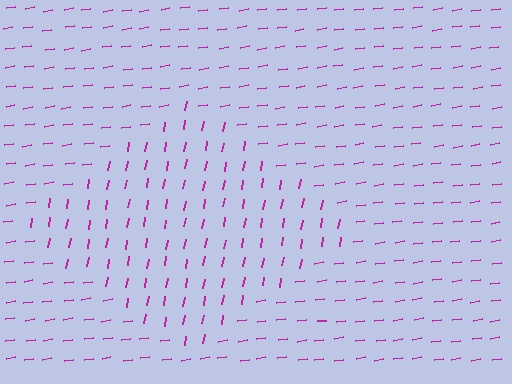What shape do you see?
I see a diamond.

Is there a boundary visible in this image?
Yes, there is a texture boundary formed by a change in line orientation.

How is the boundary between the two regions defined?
The boundary is defined purely by a change in line orientation (approximately 72 degrees difference). All lines are the same color and thickness.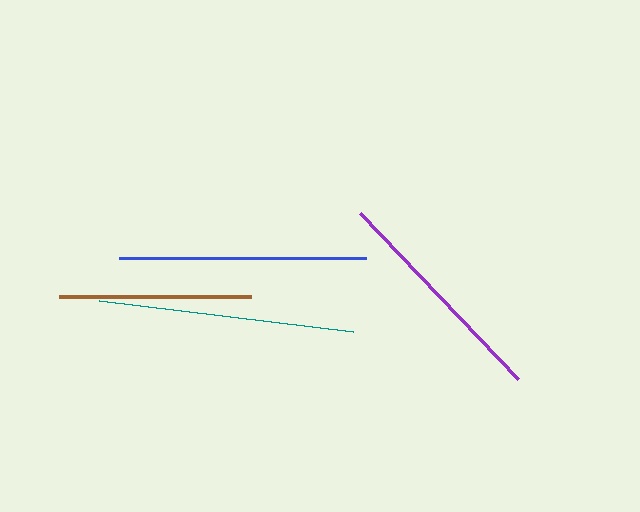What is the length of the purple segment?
The purple segment is approximately 229 pixels long.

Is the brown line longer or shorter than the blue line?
The blue line is longer than the brown line.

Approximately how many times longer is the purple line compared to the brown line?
The purple line is approximately 1.2 times the length of the brown line.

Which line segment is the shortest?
The brown line is the shortest at approximately 192 pixels.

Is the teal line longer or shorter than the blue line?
The teal line is longer than the blue line.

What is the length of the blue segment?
The blue segment is approximately 247 pixels long.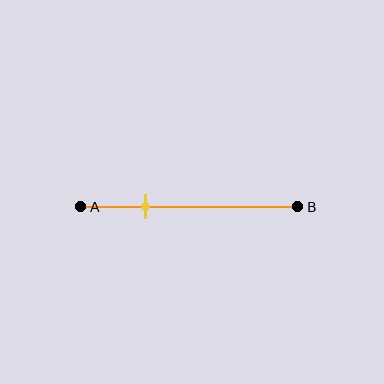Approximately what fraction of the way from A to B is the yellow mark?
The yellow mark is approximately 30% of the way from A to B.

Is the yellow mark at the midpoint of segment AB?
No, the mark is at about 30% from A, not at the 50% midpoint.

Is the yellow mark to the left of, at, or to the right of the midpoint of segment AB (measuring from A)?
The yellow mark is to the left of the midpoint of segment AB.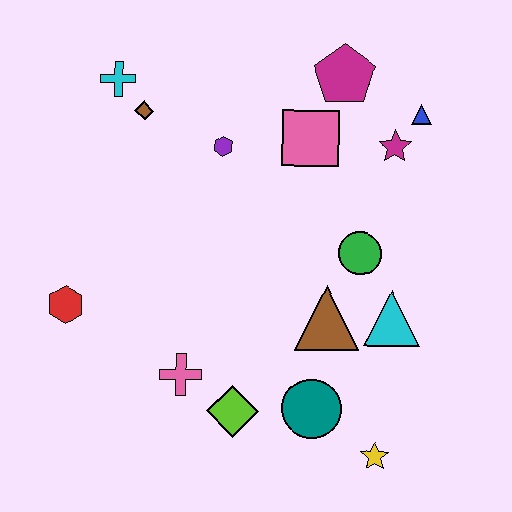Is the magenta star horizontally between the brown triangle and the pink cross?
No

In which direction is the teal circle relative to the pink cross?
The teal circle is to the right of the pink cross.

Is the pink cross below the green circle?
Yes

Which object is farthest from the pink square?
The yellow star is farthest from the pink square.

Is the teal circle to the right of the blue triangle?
No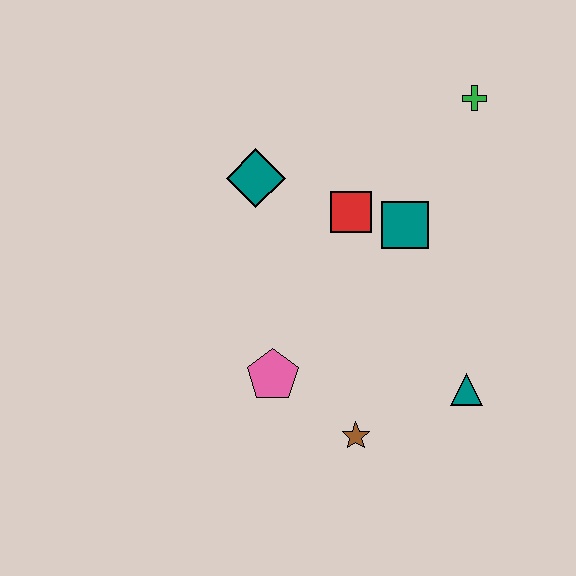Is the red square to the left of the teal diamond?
No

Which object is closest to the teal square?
The red square is closest to the teal square.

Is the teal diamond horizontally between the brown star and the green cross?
No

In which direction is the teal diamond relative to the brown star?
The teal diamond is above the brown star.